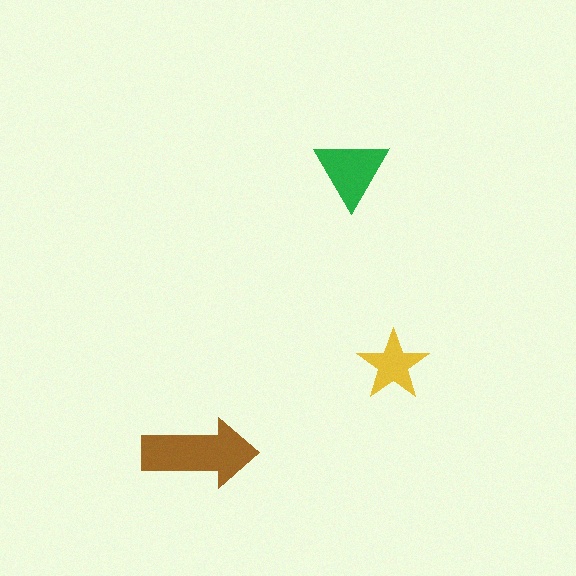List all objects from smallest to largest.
The yellow star, the green triangle, the brown arrow.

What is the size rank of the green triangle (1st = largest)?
2nd.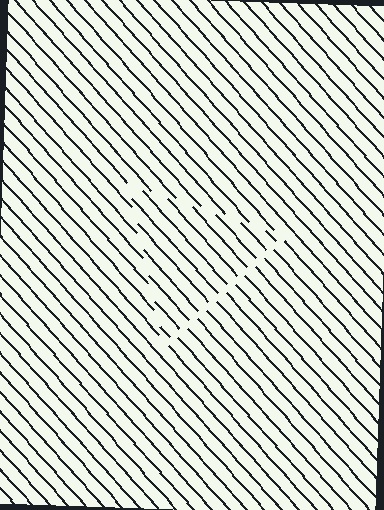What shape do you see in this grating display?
An illusory triangle. The interior of the shape contains the same grating, shifted by half a period — the contour is defined by the phase discontinuity where line-ends from the inner and outer gratings abut.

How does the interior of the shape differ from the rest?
The interior of the shape contains the same grating, shifted by half a period — the contour is defined by the phase discontinuity where line-ends from the inner and outer gratings abut.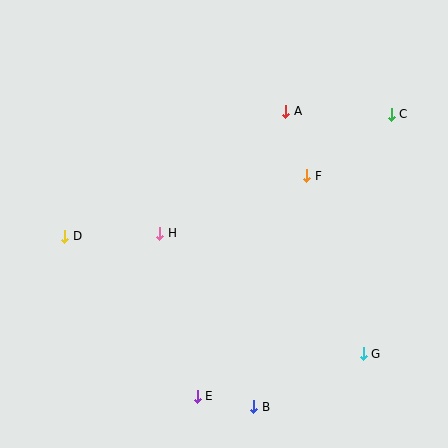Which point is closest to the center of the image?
Point H at (160, 233) is closest to the center.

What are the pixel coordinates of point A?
Point A is at (286, 111).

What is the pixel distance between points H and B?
The distance between H and B is 197 pixels.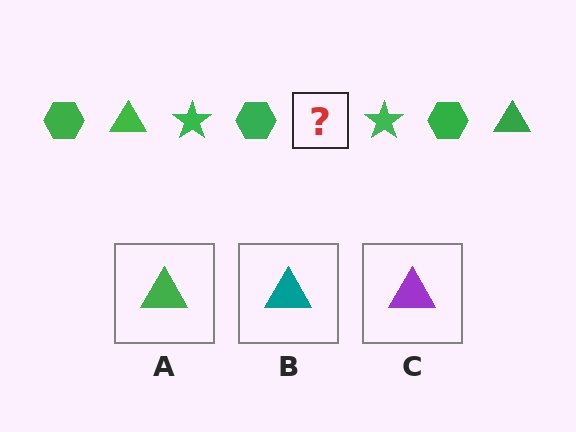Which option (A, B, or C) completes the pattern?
A.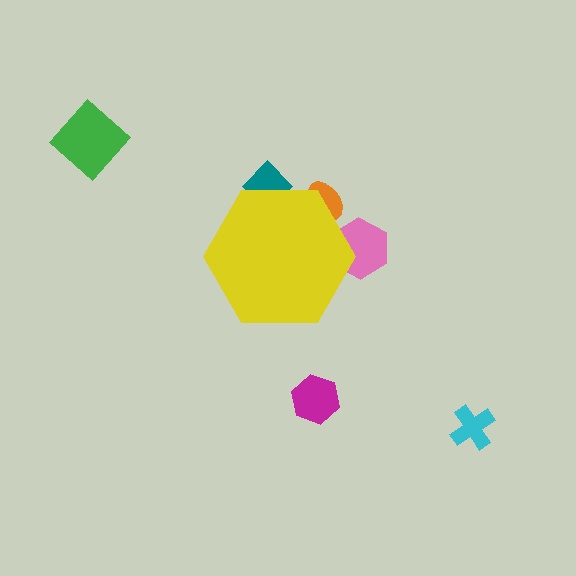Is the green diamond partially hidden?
No, the green diamond is fully visible.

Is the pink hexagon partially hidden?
Yes, the pink hexagon is partially hidden behind the yellow hexagon.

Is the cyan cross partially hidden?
No, the cyan cross is fully visible.